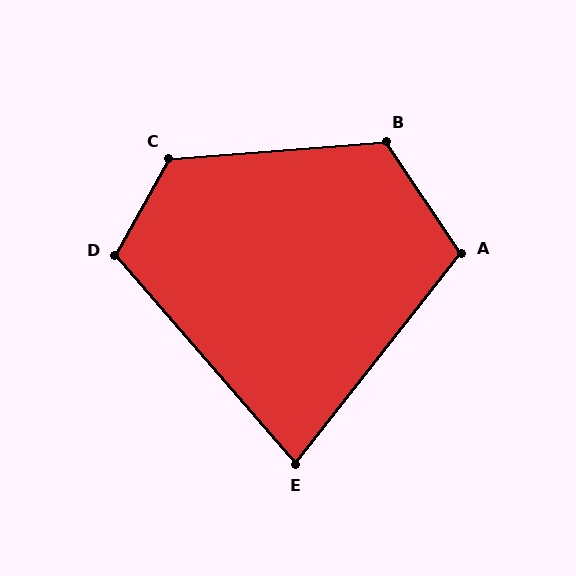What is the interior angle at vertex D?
Approximately 110 degrees (obtuse).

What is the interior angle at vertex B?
Approximately 119 degrees (obtuse).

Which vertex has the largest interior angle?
C, at approximately 124 degrees.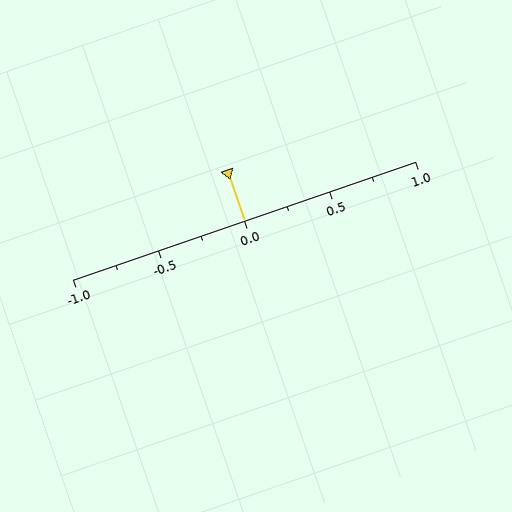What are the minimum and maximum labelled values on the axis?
The axis runs from -1.0 to 1.0.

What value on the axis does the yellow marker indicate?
The marker indicates approximately 0.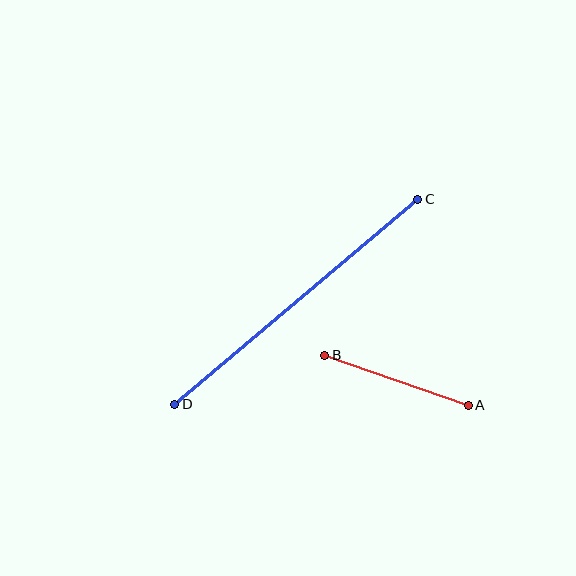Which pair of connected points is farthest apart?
Points C and D are farthest apart.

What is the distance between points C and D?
The distance is approximately 318 pixels.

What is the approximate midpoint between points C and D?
The midpoint is at approximately (296, 302) pixels.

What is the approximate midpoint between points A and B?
The midpoint is at approximately (396, 380) pixels.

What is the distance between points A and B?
The distance is approximately 152 pixels.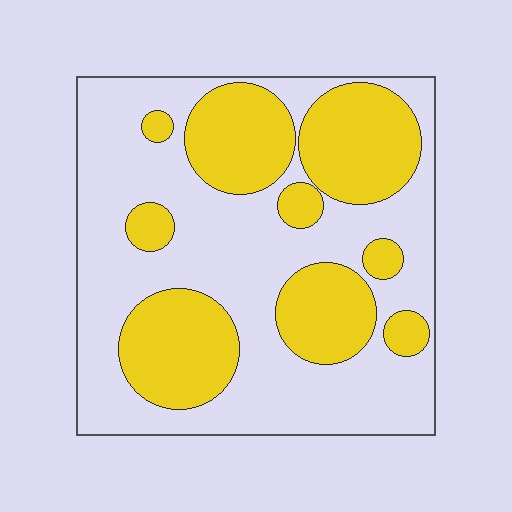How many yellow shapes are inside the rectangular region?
9.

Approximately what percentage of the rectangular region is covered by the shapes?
Approximately 40%.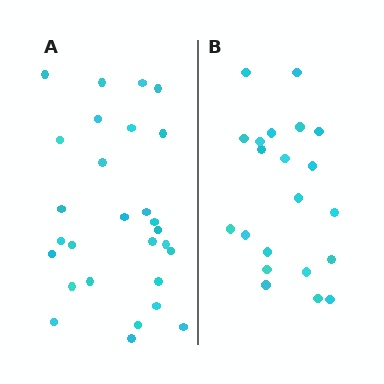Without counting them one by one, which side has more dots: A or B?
Region A (the left region) has more dots.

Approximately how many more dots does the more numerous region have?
Region A has roughly 8 or so more dots than region B.